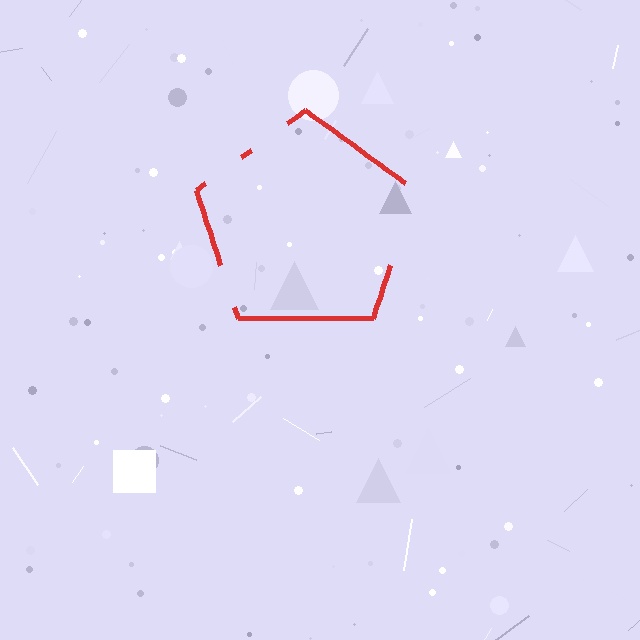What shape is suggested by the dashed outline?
The dashed outline suggests a pentagon.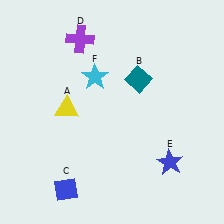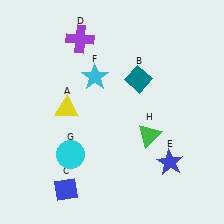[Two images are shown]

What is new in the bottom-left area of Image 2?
A cyan circle (G) was added in the bottom-left area of Image 2.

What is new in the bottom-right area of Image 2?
A green triangle (H) was added in the bottom-right area of Image 2.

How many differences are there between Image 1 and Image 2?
There are 2 differences between the two images.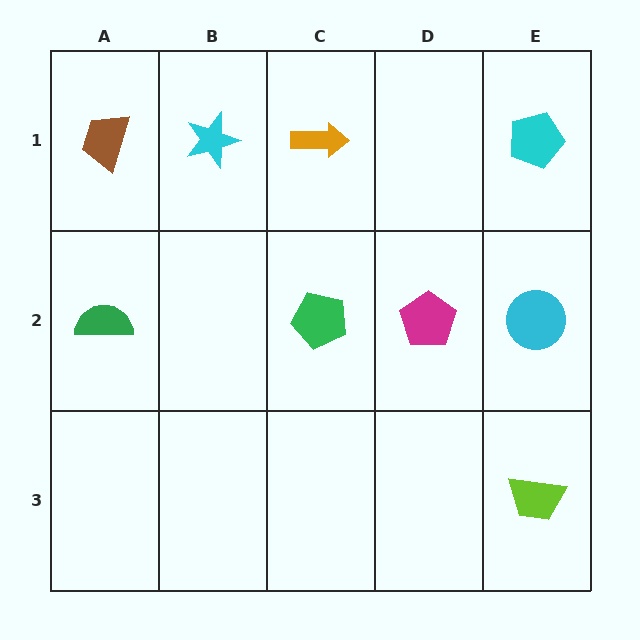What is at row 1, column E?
A cyan pentagon.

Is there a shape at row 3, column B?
No, that cell is empty.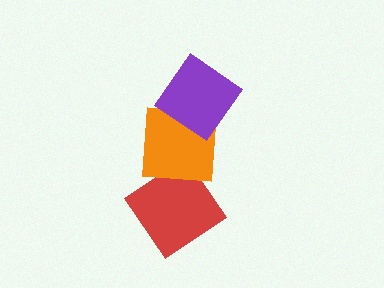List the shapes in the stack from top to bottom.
From top to bottom: the purple diamond, the orange square, the red diamond.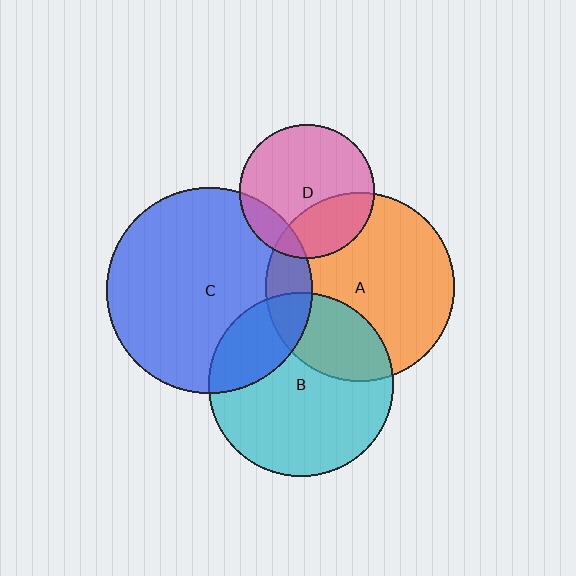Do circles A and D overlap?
Yes.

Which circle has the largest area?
Circle C (blue).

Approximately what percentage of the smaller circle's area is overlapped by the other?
Approximately 30%.